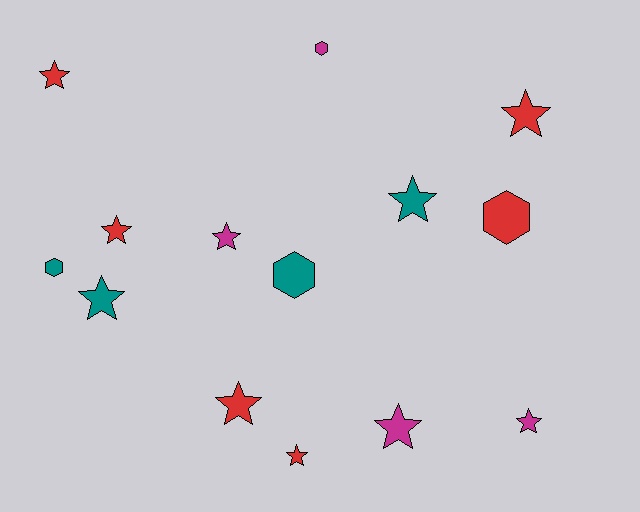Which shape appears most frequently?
Star, with 10 objects.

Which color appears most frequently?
Red, with 6 objects.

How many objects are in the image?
There are 14 objects.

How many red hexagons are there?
There is 1 red hexagon.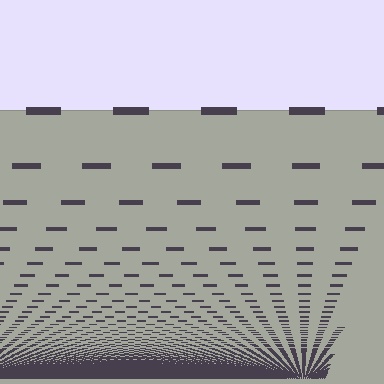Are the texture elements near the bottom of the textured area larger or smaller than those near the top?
Smaller. The gradient is inverted — elements near the bottom are smaller and denser.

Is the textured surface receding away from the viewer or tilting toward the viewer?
The surface appears to tilt toward the viewer. Texture elements get larger and sparser toward the top.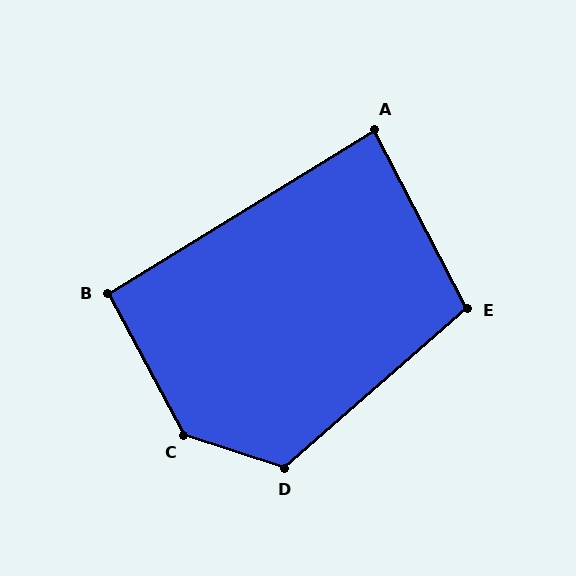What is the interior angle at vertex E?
Approximately 104 degrees (obtuse).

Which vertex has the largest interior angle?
C, at approximately 136 degrees.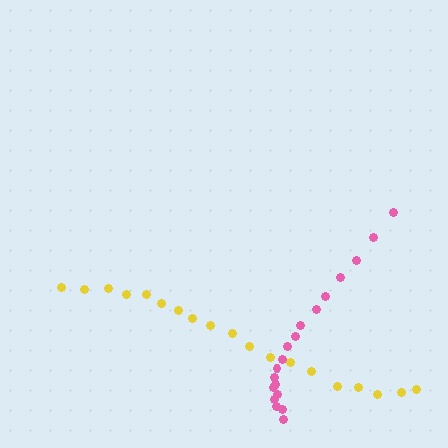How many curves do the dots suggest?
There are 2 distinct paths.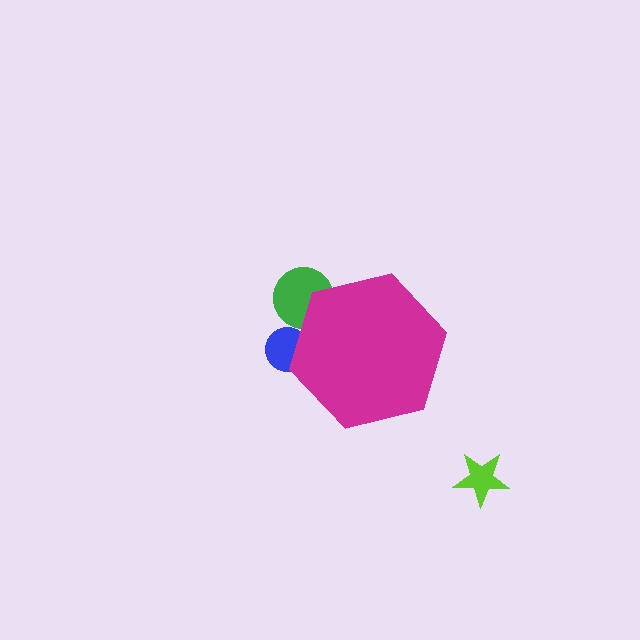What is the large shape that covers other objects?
A magenta hexagon.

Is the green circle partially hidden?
Yes, the green circle is partially hidden behind the magenta hexagon.